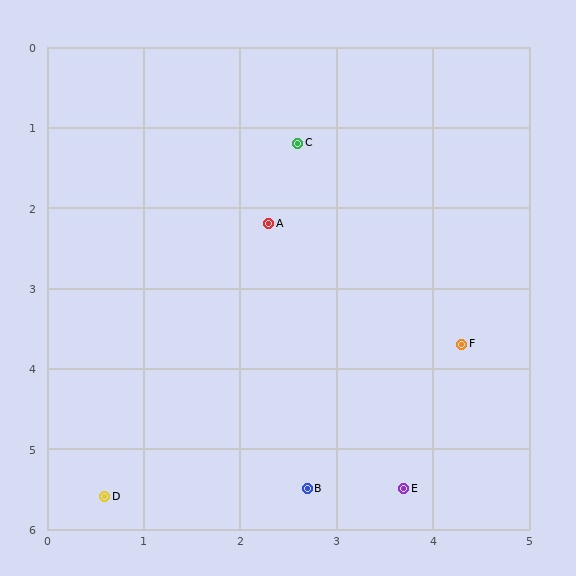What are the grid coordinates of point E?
Point E is at approximately (3.7, 5.5).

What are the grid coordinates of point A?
Point A is at approximately (2.3, 2.2).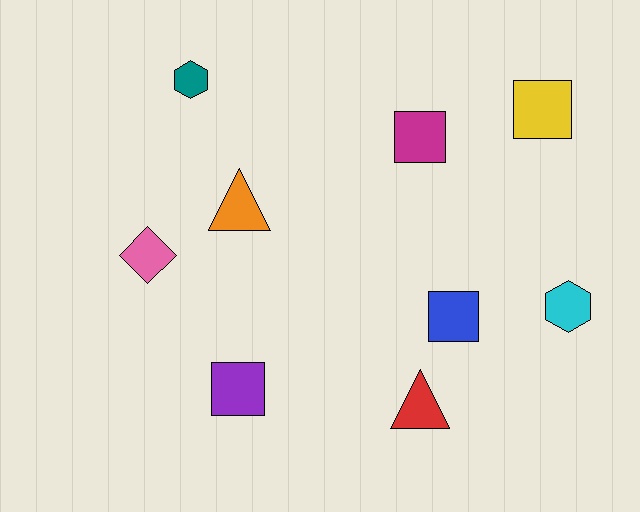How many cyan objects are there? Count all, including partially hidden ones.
There is 1 cyan object.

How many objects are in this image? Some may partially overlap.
There are 9 objects.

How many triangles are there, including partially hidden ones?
There are 2 triangles.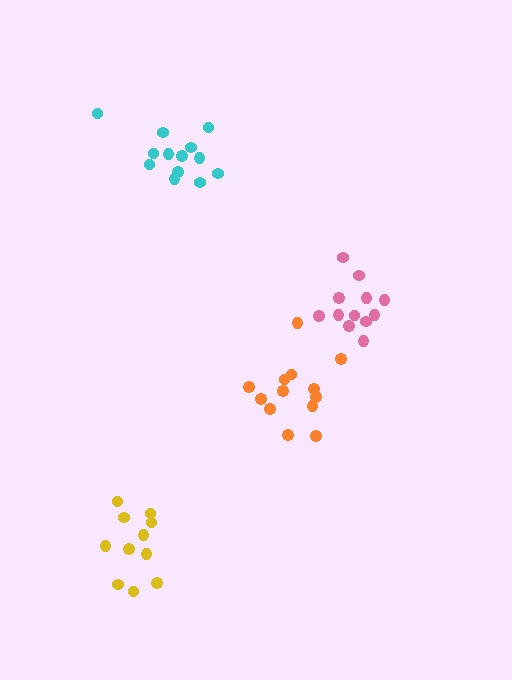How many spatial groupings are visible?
There are 4 spatial groupings.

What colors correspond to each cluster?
The clusters are colored: cyan, yellow, pink, orange.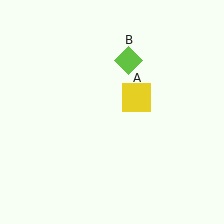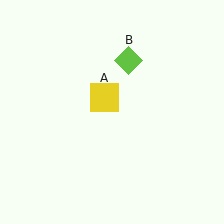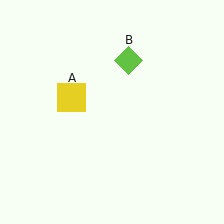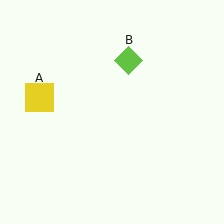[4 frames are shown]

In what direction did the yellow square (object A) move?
The yellow square (object A) moved left.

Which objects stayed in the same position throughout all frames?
Lime diamond (object B) remained stationary.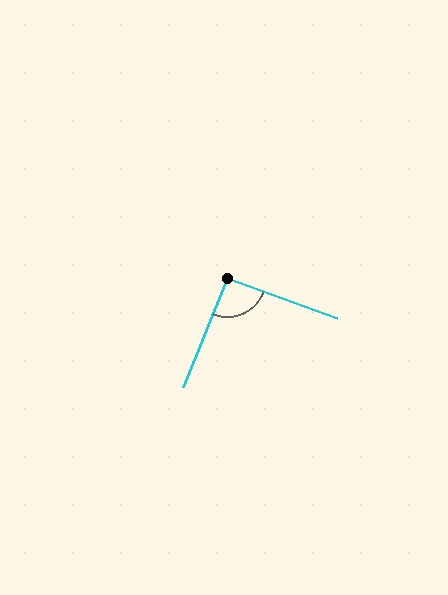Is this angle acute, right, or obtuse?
It is approximately a right angle.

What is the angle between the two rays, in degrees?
Approximately 92 degrees.